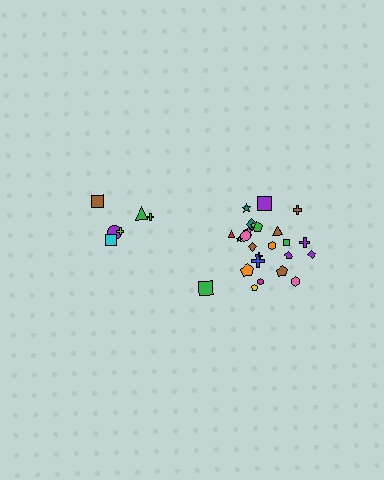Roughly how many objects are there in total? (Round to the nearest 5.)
Roughly 30 objects in total.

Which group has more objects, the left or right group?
The right group.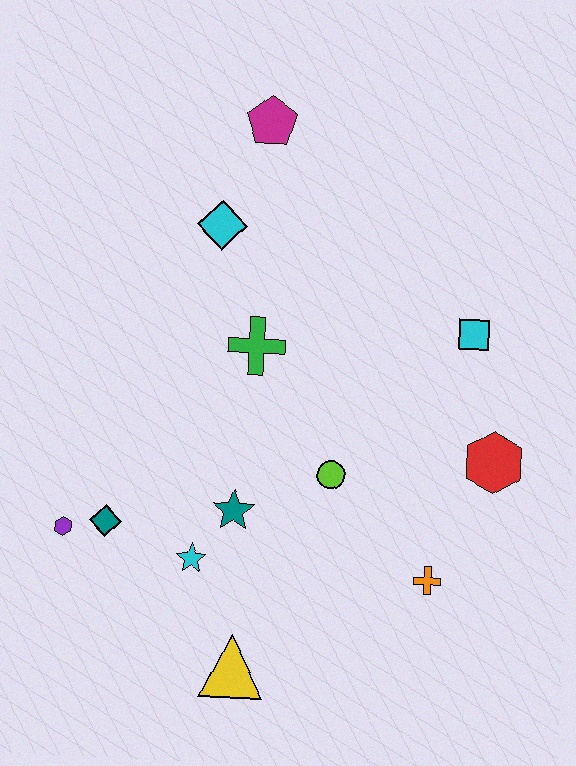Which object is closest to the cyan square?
The red hexagon is closest to the cyan square.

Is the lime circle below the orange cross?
No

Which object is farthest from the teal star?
The magenta pentagon is farthest from the teal star.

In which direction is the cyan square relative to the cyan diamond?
The cyan square is to the right of the cyan diamond.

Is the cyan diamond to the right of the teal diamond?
Yes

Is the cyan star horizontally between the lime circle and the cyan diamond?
No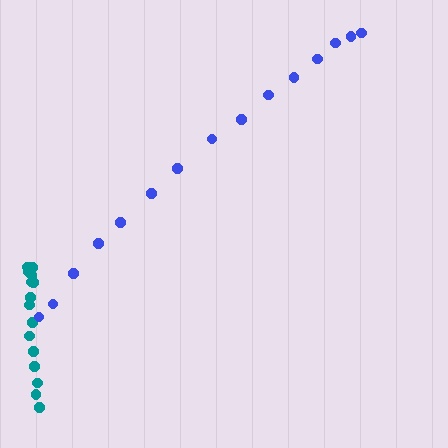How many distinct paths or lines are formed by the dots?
There are 2 distinct paths.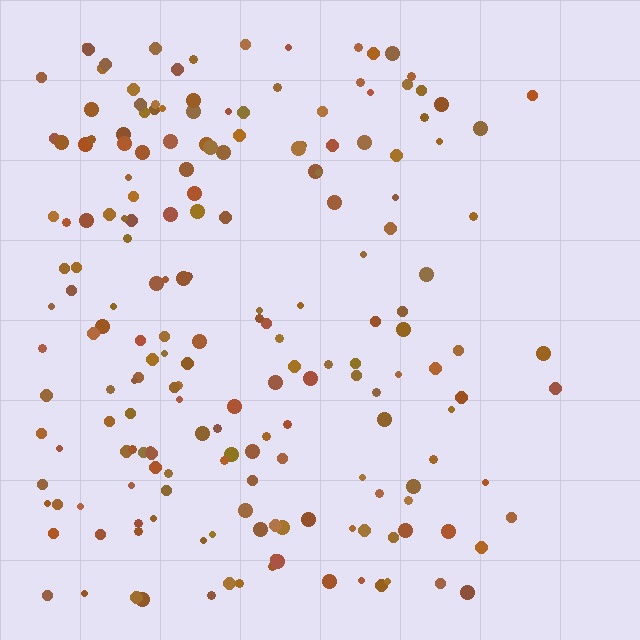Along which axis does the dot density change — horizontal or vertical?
Horizontal.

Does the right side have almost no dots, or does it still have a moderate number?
Still a moderate number, just noticeably fewer than the left.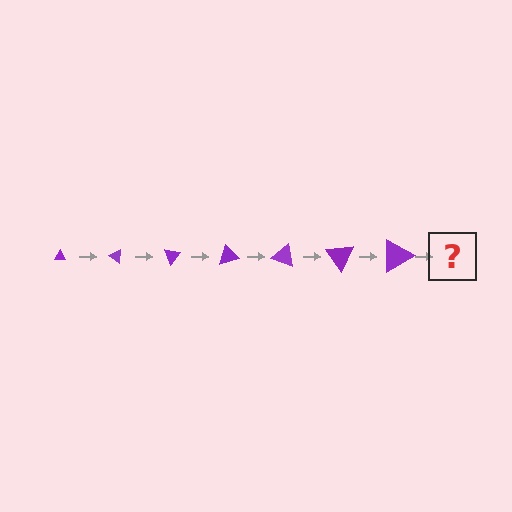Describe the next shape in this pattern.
It should be a triangle, larger than the previous one and rotated 245 degrees from the start.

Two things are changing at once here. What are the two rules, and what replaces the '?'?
The two rules are that the triangle grows larger each step and it rotates 35 degrees each step. The '?' should be a triangle, larger than the previous one and rotated 245 degrees from the start.